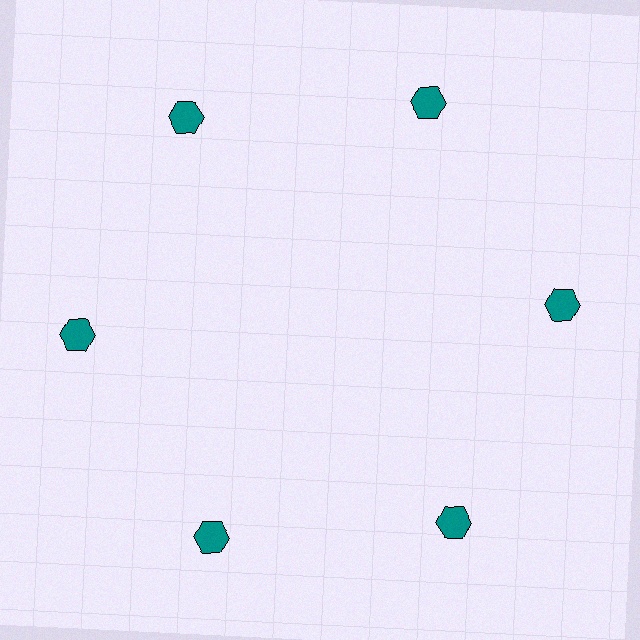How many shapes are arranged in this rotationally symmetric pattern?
There are 6 shapes, arranged in 6 groups of 1.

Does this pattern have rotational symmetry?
Yes, this pattern has 6-fold rotational symmetry. It looks the same after rotating 60 degrees around the center.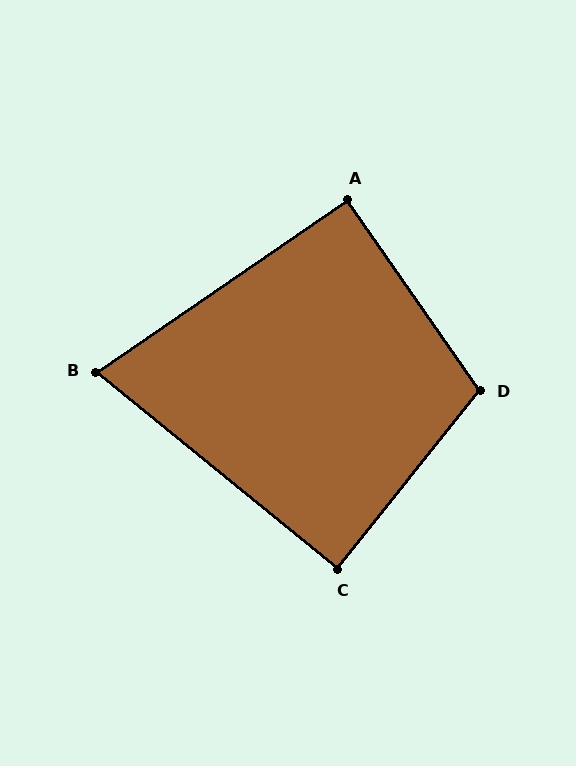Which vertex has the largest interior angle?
D, at approximately 106 degrees.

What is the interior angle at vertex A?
Approximately 90 degrees (approximately right).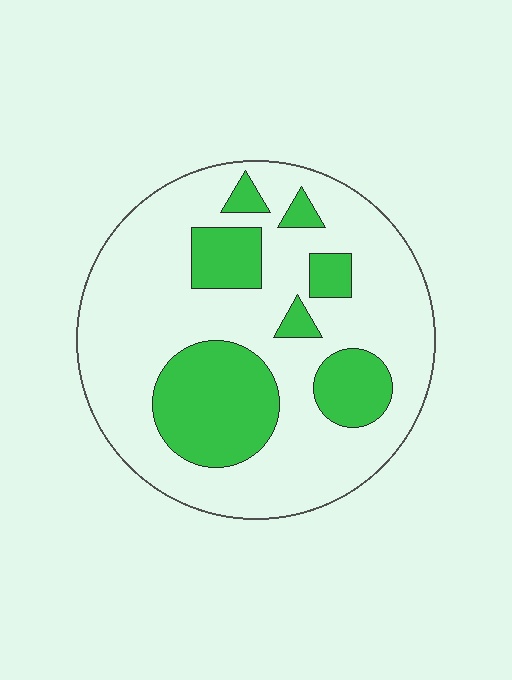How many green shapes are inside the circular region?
7.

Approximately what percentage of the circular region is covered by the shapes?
Approximately 25%.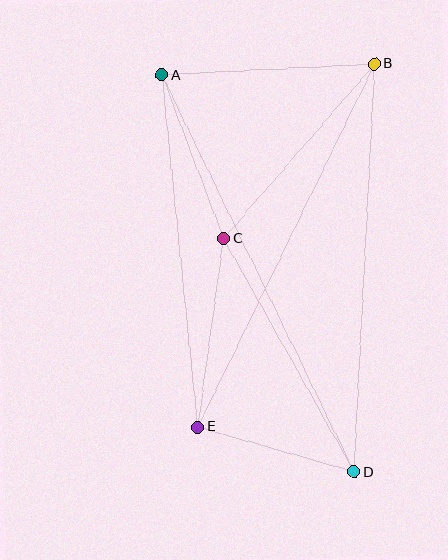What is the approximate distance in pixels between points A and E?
The distance between A and E is approximately 354 pixels.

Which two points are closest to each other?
Points D and E are closest to each other.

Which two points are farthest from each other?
Points A and D are farthest from each other.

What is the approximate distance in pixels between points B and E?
The distance between B and E is approximately 403 pixels.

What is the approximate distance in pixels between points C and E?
The distance between C and E is approximately 190 pixels.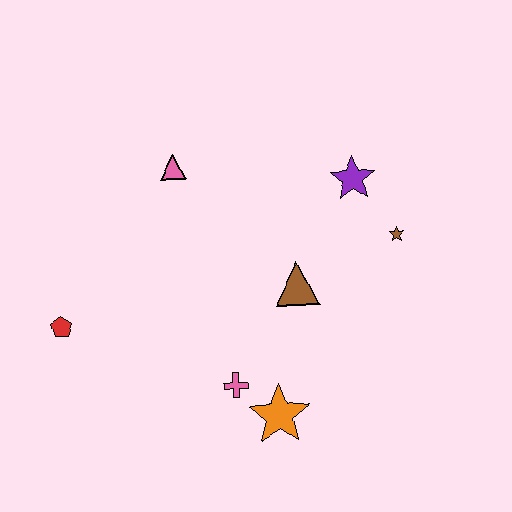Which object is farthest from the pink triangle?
The orange star is farthest from the pink triangle.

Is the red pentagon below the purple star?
Yes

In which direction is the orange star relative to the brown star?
The orange star is below the brown star.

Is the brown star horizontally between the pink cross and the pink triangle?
No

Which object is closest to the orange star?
The pink cross is closest to the orange star.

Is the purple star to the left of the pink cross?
No